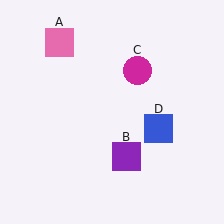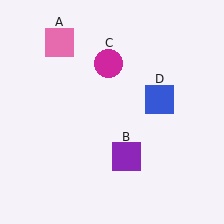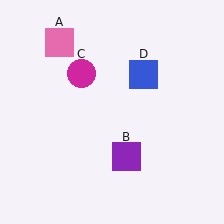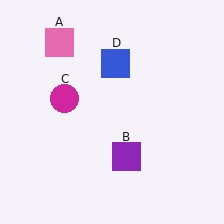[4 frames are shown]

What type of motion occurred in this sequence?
The magenta circle (object C), blue square (object D) rotated counterclockwise around the center of the scene.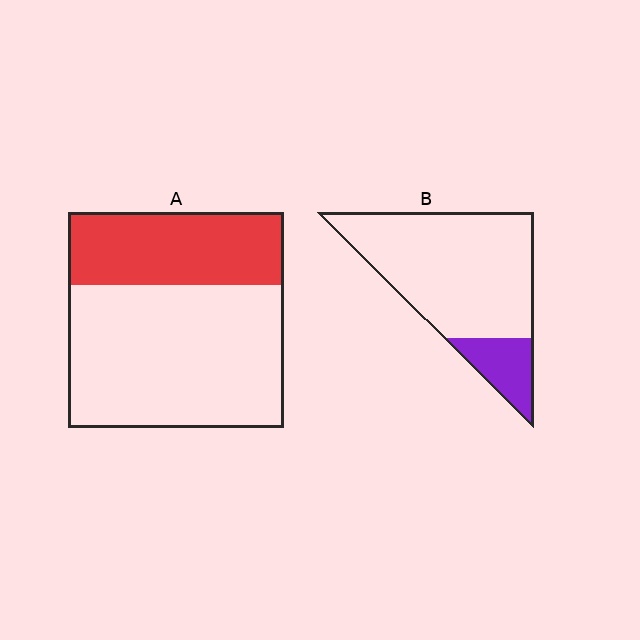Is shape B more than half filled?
No.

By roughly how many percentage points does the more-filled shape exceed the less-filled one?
By roughly 15 percentage points (A over B).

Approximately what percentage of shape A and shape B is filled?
A is approximately 35% and B is approximately 15%.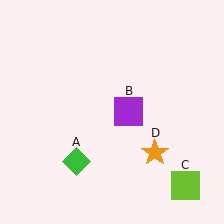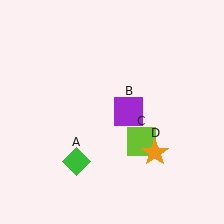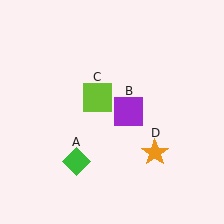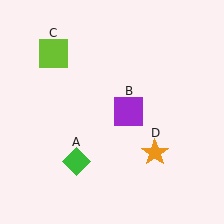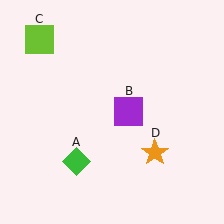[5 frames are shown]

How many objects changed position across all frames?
1 object changed position: lime square (object C).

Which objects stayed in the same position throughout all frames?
Green diamond (object A) and purple square (object B) and orange star (object D) remained stationary.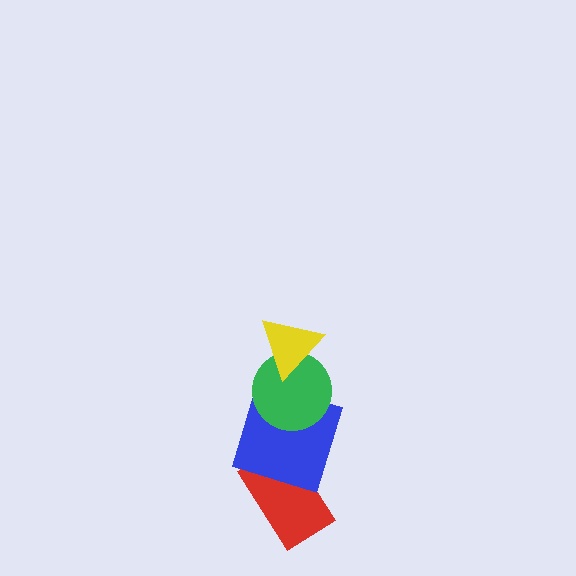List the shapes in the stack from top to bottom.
From top to bottom: the yellow triangle, the green circle, the blue square, the red rectangle.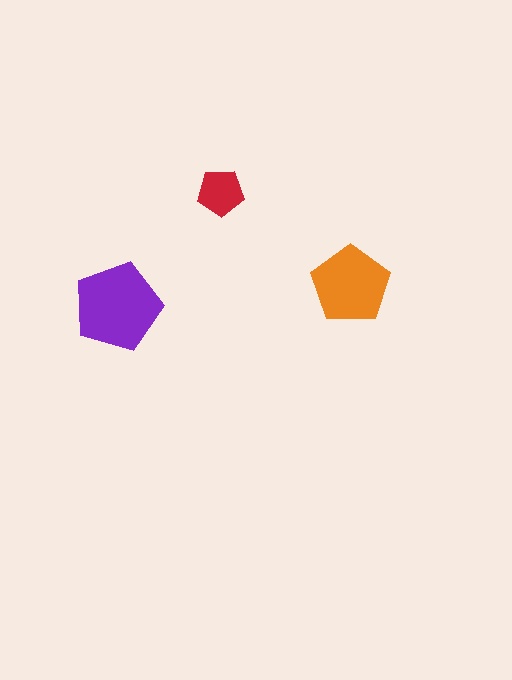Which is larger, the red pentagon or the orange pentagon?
The orange one.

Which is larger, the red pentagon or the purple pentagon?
The purple one.